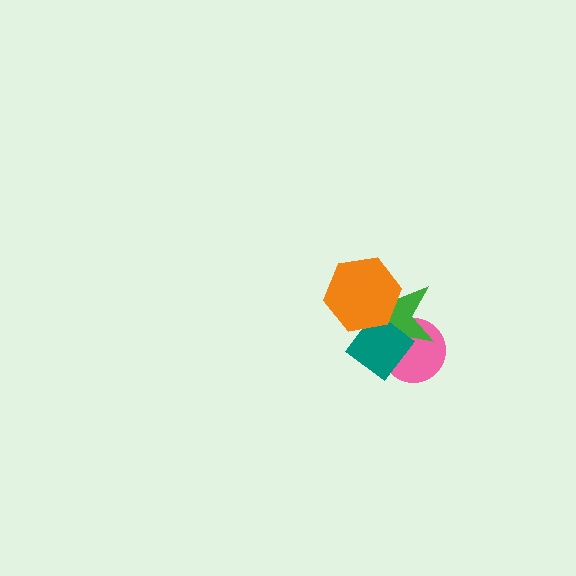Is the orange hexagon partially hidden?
No, no other shape covers it.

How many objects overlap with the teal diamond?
3 objects overlap with the teal diamond.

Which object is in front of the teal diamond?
The orange hexagon is in front of the teal diamond.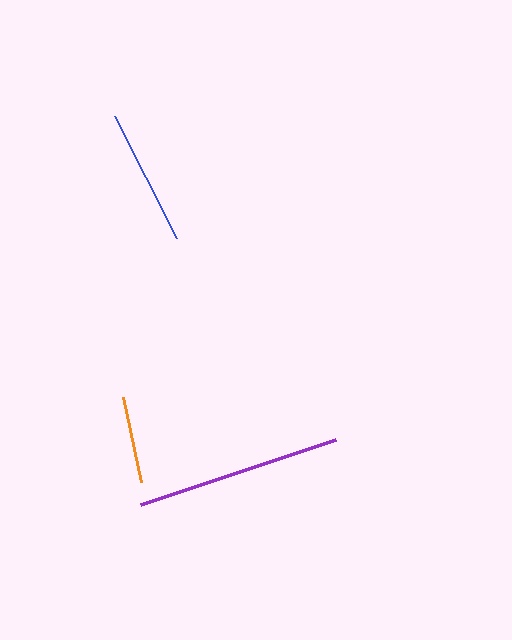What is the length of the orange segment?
The orange segment is approximately 87 pixels long.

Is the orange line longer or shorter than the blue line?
The blue line is longer than the orange line.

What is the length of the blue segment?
The blue segment is approximately 136 pixels long.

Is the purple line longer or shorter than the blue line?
The purple line is longer than the blue line.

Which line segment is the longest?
The purple line is the longest at approximately 206 pixels.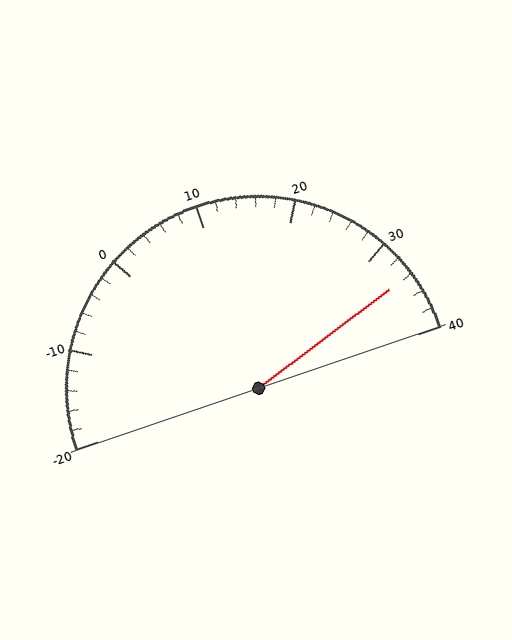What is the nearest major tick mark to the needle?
The nearest major tick mark is 30.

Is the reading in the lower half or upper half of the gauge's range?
The reading is in the upper half of the range (-20 to 40).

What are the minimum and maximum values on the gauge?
The gauge ranges from -20 to 40.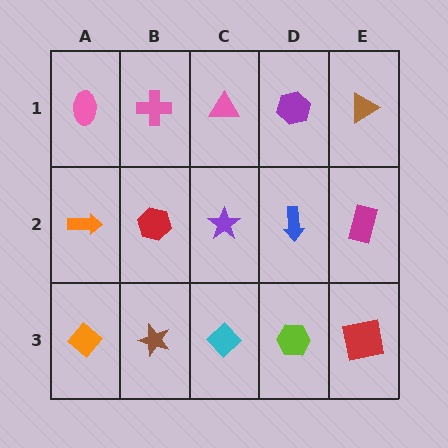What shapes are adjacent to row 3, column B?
A red hexagon (row 2, column B), an orange diamond (row 3, column A), a cyan diamond (row 3, column C).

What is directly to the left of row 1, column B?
A pink ellipse.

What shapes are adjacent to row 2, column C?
A pink triangle (row 1, column C), a cyan diamond (row 3, column C), a red hexagon (row 2, column B), a blue arrow (row 2, column D).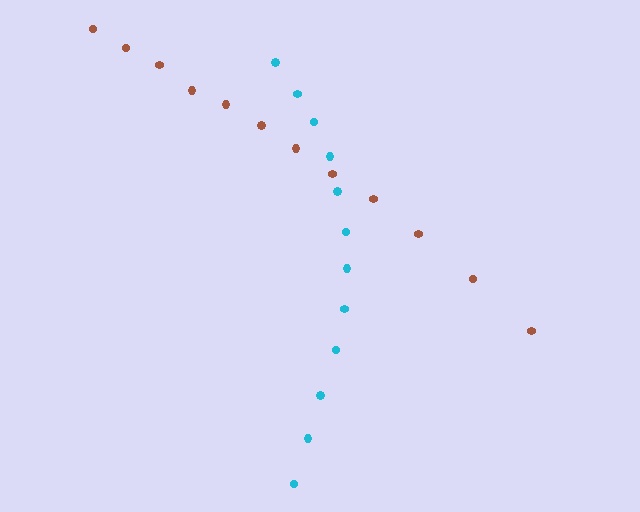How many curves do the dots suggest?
There are 2 distinct paths.